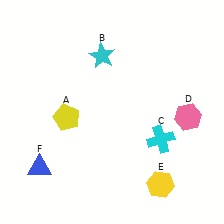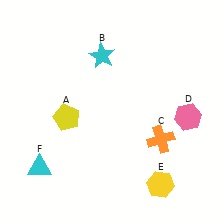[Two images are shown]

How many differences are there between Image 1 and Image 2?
There are 2 differences between the two images.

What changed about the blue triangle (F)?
In Image 1, F is blue. In Image 2, it changed to cyan.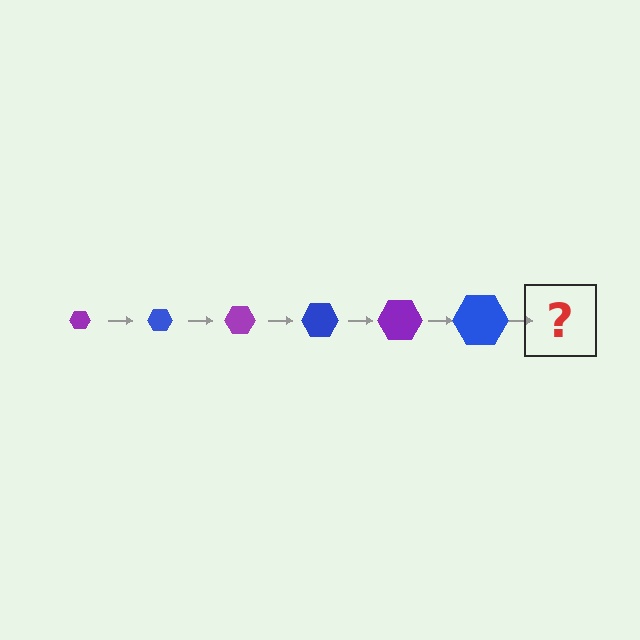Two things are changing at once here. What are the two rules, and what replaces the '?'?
The two rules are that the hexagon grows larger each step and the color cycles through purple and blue. The '?' should be a purple hexagon, larger than the previous one.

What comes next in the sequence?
The next element should be a purple hexagon, larger than the previous one.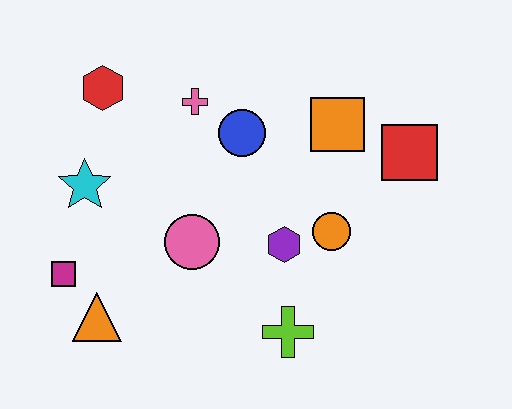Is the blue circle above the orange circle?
Yes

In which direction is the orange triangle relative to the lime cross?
The orange triangle is to the left of the lime cross.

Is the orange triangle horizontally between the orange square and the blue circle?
No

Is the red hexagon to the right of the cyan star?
Yes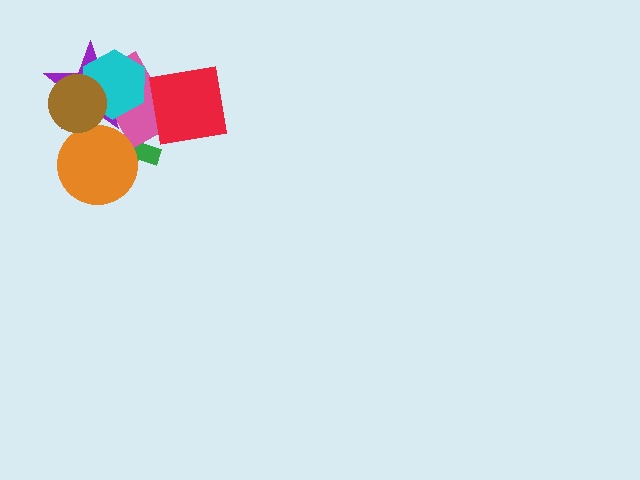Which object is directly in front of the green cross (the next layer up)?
The pink rectangle is directly in front of the green cross.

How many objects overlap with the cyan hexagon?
3 objects overlap with the cyan hexagon.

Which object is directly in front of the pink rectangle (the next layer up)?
The purple star is directly in front of the pink rectangle.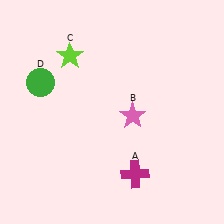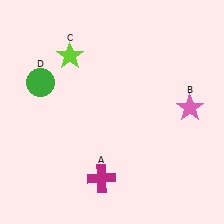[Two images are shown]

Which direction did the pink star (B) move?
The pink star (B) moved right.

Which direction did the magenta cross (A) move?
The magenta cross (A) moved left.